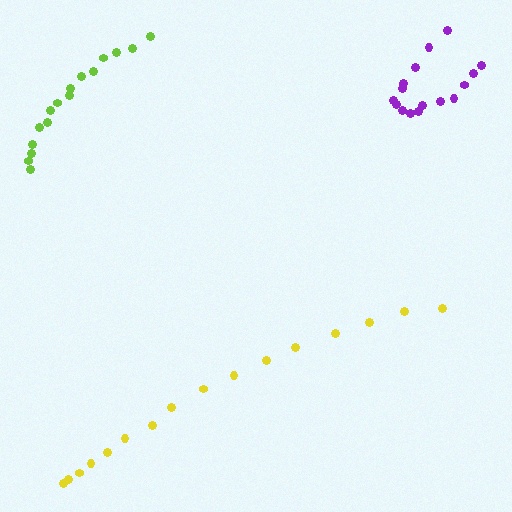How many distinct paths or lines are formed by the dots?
There are 3 distinct paths.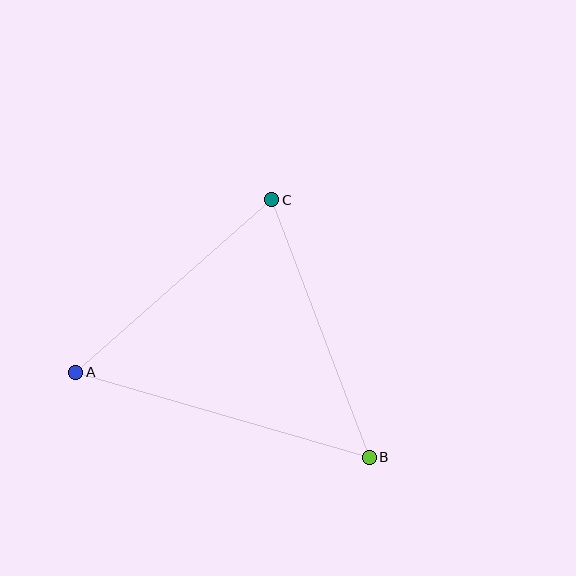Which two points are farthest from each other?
Points A and B are farthest from each other.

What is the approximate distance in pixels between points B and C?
The distance between B and C is approximately 275 pixels.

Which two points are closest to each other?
Points A and C are closest to each other.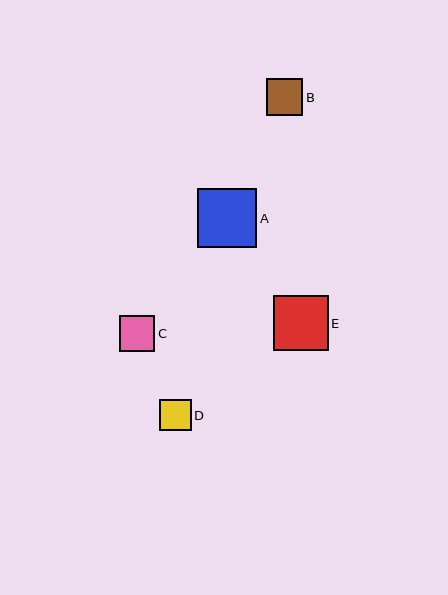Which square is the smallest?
Square D is the smallest with a size of approximately 32 pixels.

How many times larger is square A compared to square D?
Square A is approximately 1.9 times the size of square D.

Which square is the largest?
Square A is the largest with a size of approximately 59 pixels.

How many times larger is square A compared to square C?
Square A is approximately 1.7 times the size of square C.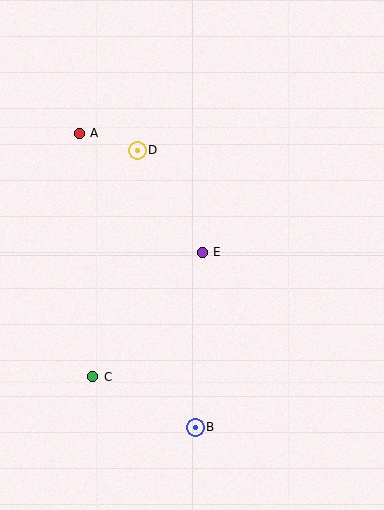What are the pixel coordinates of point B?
Point B is at (195, 427).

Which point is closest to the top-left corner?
Point A is closest to the top-left corner.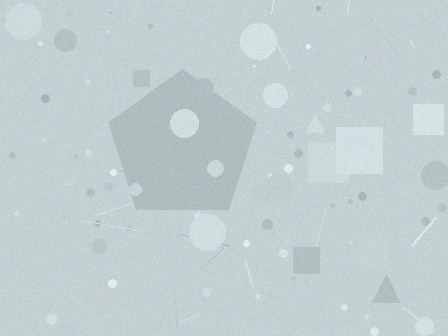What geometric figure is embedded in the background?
A pentagon is embedded in the background.